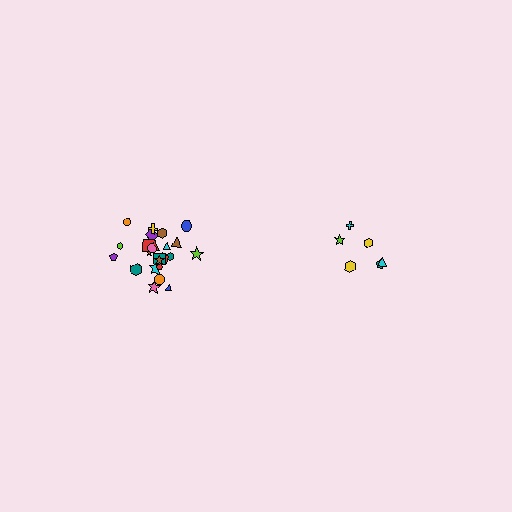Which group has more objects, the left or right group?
The left group.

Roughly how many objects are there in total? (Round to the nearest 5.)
Roughly 30 objects in total.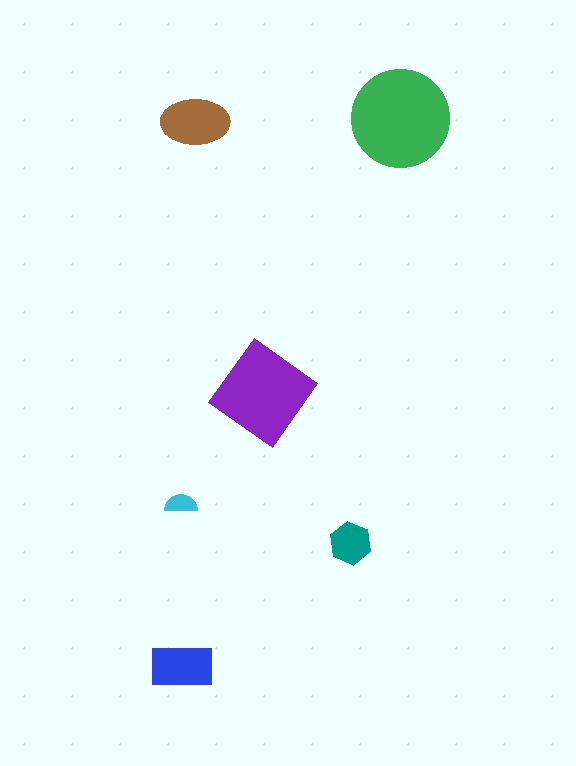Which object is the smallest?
The cyan semicircle.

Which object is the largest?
The green circle.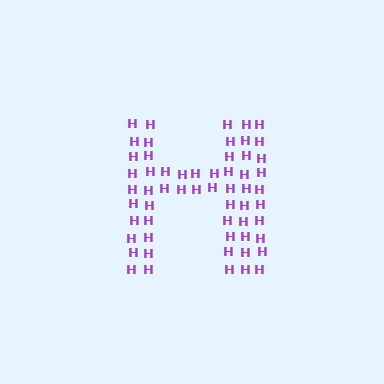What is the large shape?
The large shape is the letter H.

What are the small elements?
The small elements are letter H's.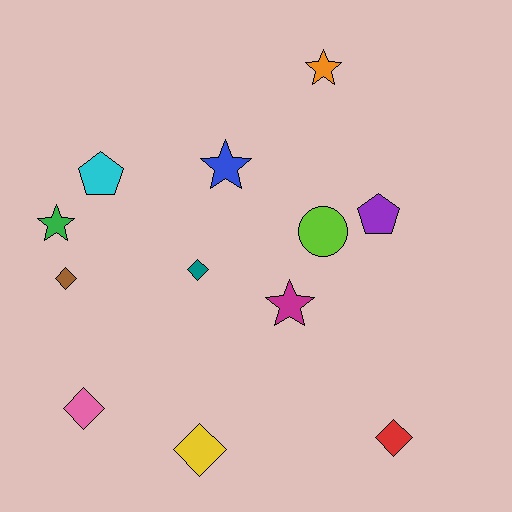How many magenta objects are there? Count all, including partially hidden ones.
There is 1 magenta object.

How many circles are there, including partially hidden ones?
There is 1 circle.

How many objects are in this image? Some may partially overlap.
There are 12 objects.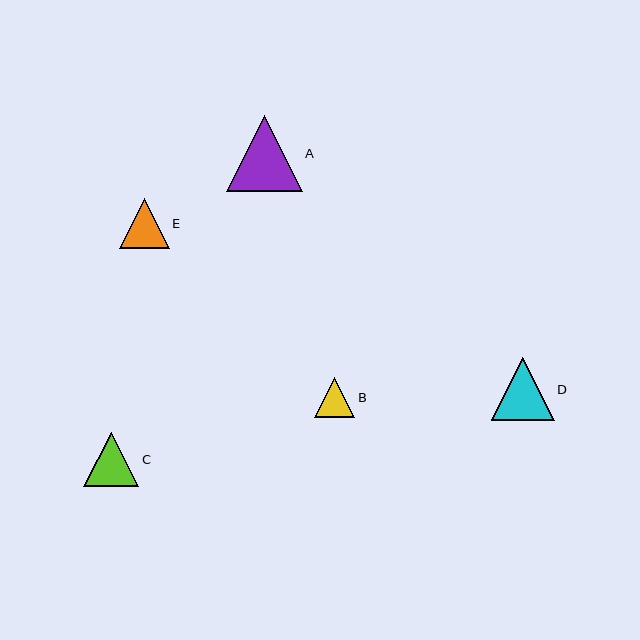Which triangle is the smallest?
Triangle B is the smallest with a size of approximately 40 pixels.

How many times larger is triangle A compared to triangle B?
Triangle A is approximately 1.9 times the size of triangle B.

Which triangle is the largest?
Triangle A is the largest with a size of approximately 76 pixels.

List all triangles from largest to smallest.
From largest to smallest: A, D, C, E, B.